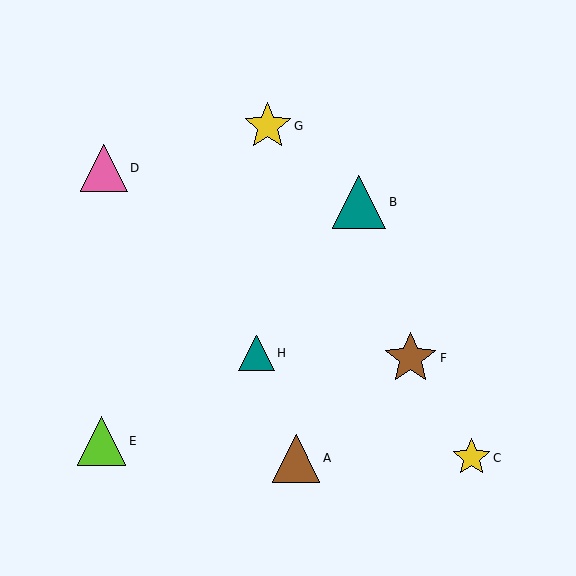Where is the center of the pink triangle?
The center of the pink triangle is at (104, 168).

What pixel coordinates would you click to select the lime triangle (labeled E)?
Click at (102, 441) to select the lime triangle E.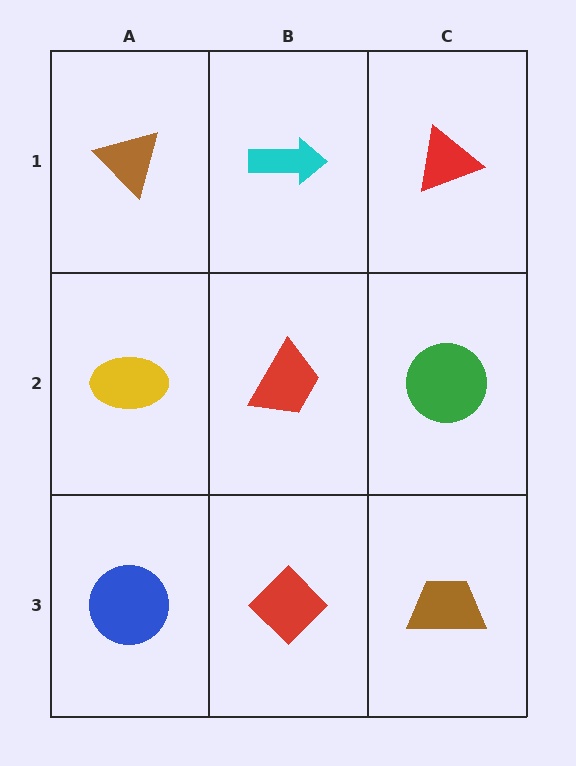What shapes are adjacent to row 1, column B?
A red trapezoid (row 2, column B), a brown triangle (row 1, column A), a red triangle (row 1, column C).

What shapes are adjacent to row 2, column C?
A red triangle (row 1, column C), a brown trapezoid (row 3, column C), a red trapezoid (row 2, column B).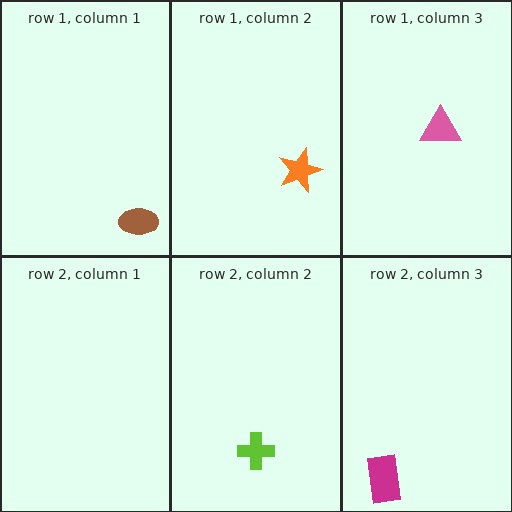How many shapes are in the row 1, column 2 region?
1.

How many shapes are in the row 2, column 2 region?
1.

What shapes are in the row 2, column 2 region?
The lime cross.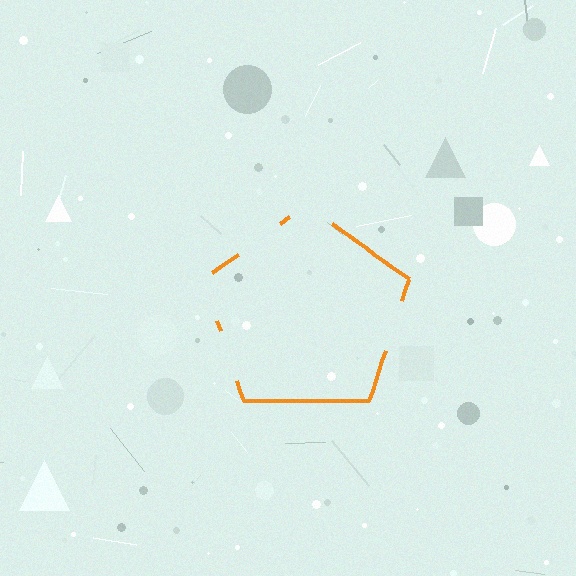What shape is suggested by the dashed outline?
The dashed outline suggests a pentagon.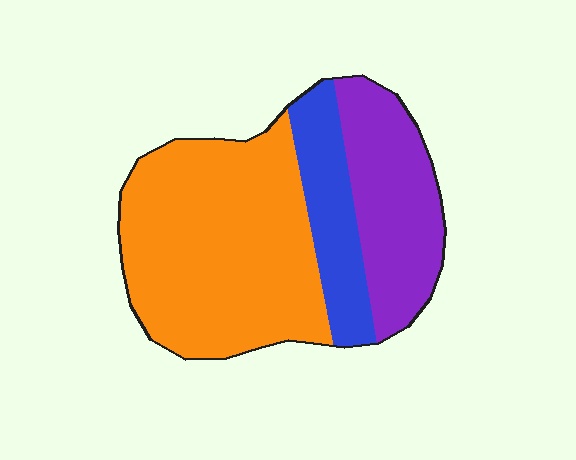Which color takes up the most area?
Orange, at roughly 55%.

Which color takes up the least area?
Blue, at roughly 15%.